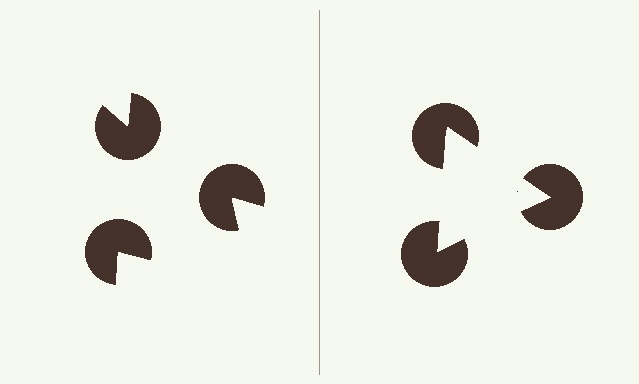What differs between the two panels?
The pac-man discs are positioned identically on both sides; only the wedge orientations differ. On the right they align to a triangle; on the left they are misaligned.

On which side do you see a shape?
An illusory triangle appears on the right side. On the left side the wedge cuts are rotated, so no coherent shape forms.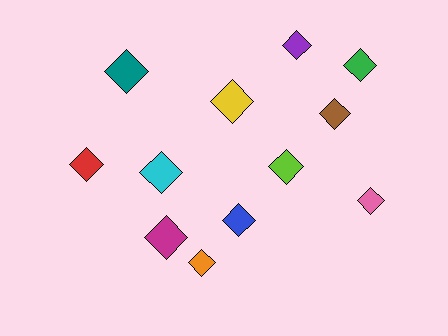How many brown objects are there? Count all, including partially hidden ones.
There is 1 brown object.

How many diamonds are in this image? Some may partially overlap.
There are 12 diamonds.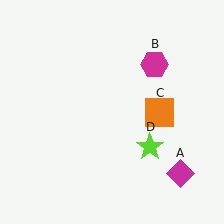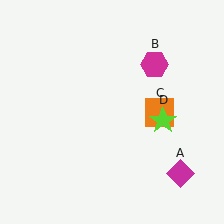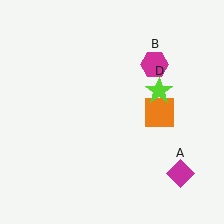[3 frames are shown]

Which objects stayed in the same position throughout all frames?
Magenta diamond (object A) and magenta hexagon (object B) and orange square (object C) remained stationary.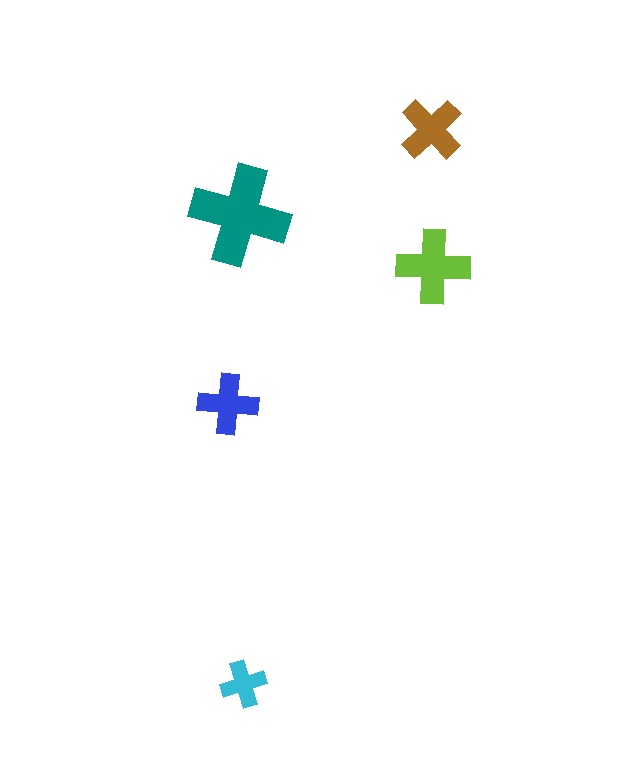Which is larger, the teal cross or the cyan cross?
The teal one.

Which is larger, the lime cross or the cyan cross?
The lime one.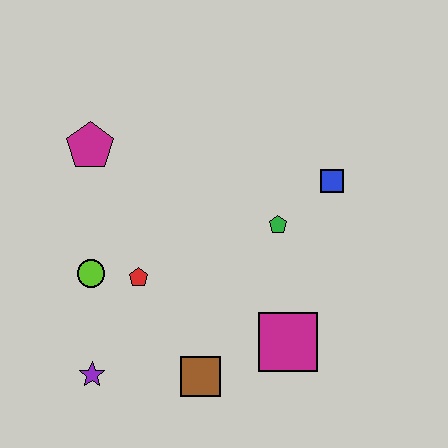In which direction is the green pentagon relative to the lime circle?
The green pentagon is to the right of the lime circle.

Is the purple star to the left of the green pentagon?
Yes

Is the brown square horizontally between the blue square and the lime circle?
Yes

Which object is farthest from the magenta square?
The magenta pentagon is farthest from the magenta square.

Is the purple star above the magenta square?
No